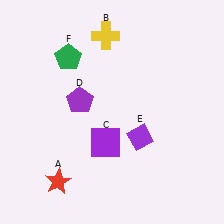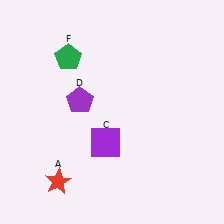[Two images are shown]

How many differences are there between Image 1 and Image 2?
There are 2 differences between the two images.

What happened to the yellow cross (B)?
The yellow cross (B) was removed in Image 2. It was in the top-left area of Image 1.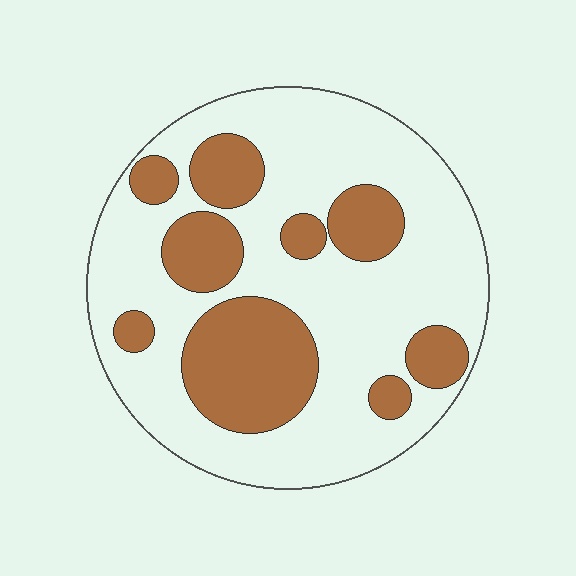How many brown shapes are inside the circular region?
9.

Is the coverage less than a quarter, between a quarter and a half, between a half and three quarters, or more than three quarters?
Between a quarter and a half.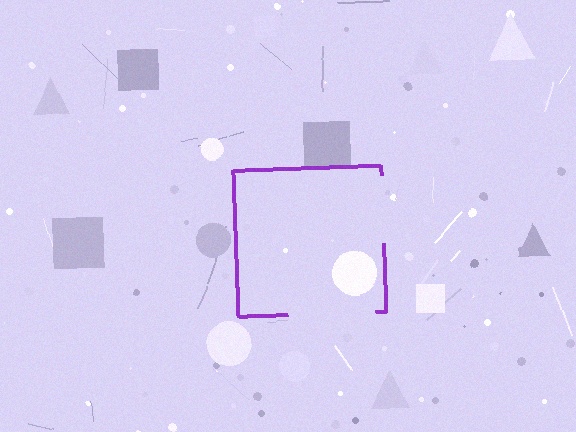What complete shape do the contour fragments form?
The contour fragments form a square.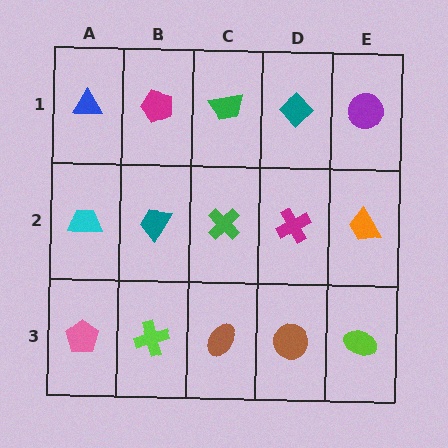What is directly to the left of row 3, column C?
A lime cross.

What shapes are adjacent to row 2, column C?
A green trapezoid (row 1, column C), a brown ellipse (row 3, column C), a teal trapezoid (row 2, column B), a magenta cross (row 2, column D).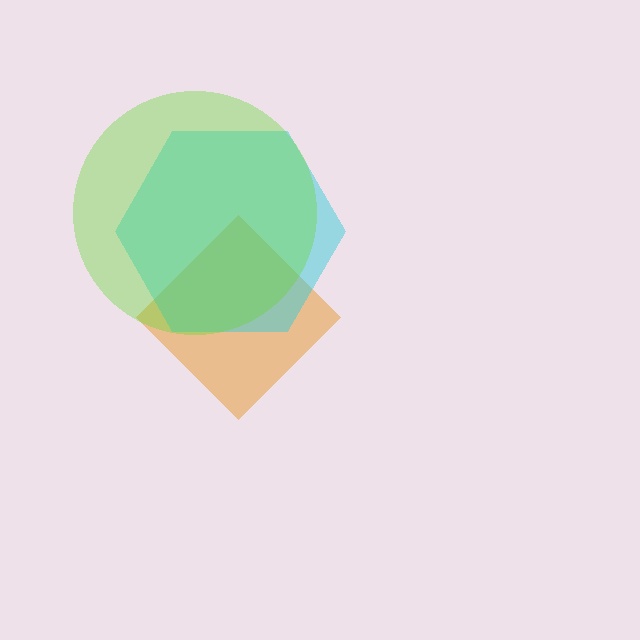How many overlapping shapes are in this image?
There are 3 overlapping shapes in the image.